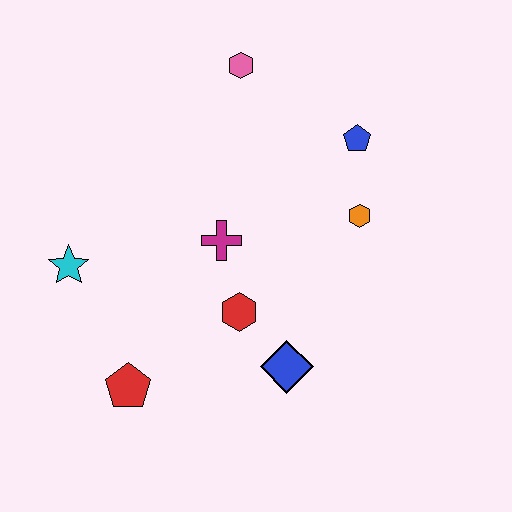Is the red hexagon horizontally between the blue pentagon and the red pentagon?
Yes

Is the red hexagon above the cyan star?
No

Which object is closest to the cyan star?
The red pentagon is closest to the cyan star.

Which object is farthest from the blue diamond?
The pink hexagon is farthest from the blue diamond.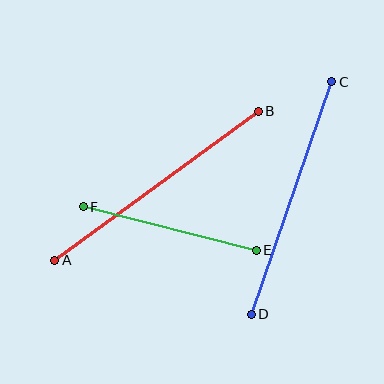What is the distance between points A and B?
The distance is approximately 252 pixels.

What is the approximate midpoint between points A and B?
The midpoint is at approximately (156, 186) pixels.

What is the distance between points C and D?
The distance is approximately 246 pixels.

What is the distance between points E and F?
The distance is approximately 178 pixels.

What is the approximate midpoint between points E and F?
The midpoint is at approximately (170, 228) pixels.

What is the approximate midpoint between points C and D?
The midpoint is at approximately (291, 198) pixels.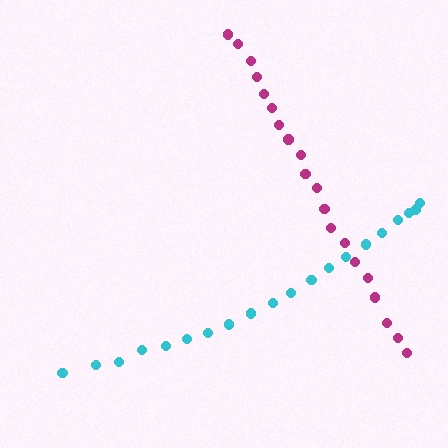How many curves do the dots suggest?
There are 2 distinct paths.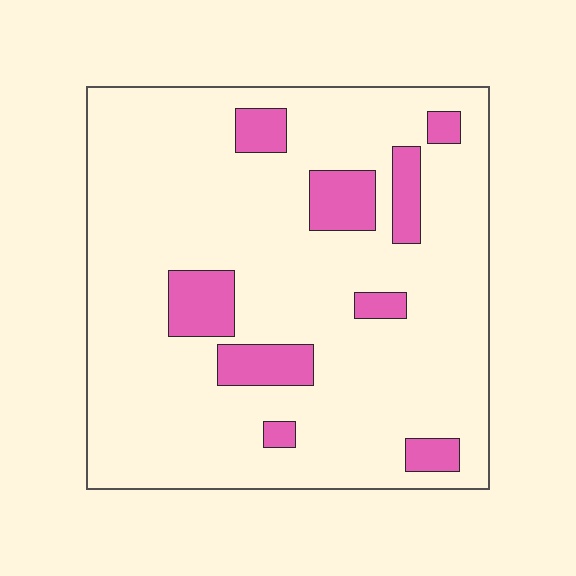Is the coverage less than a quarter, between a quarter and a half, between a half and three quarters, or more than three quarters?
Less than a quarter.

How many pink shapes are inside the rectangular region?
9.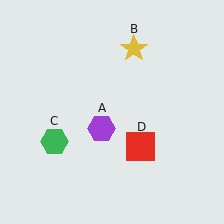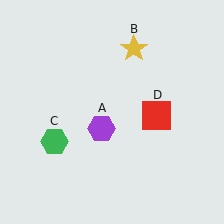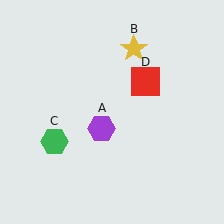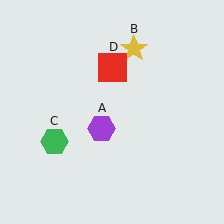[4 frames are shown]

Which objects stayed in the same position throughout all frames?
Purple hexagon (object A) and yellow star (object B) and green hexagon (object C) remained stationary.